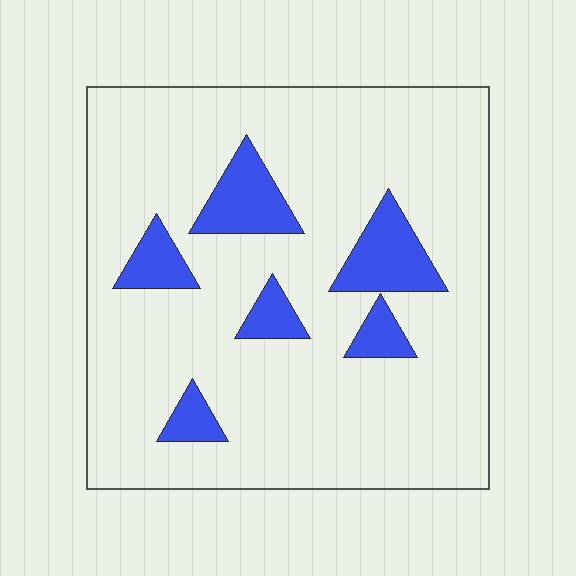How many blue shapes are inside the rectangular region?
6.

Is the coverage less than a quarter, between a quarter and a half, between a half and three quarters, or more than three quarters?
Less than a quarter.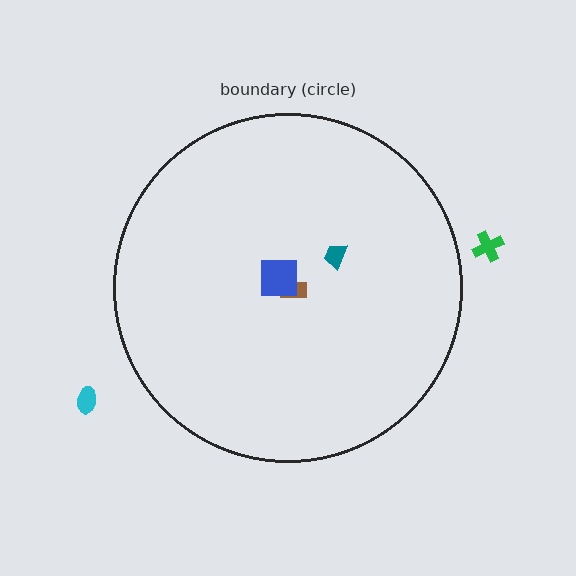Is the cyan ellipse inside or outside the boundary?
Outside.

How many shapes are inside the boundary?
3 inside, 2 outside.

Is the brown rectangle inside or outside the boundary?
Inside.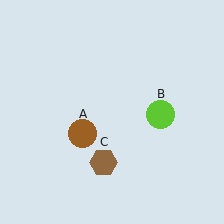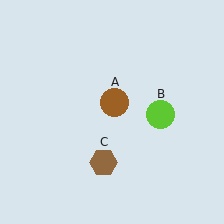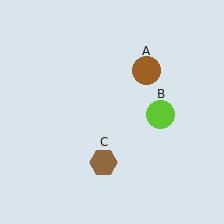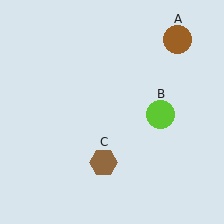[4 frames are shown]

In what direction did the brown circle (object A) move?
The brown circle (object A) moved up and to the right.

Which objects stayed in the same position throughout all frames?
Lime circle (object B) and brown hexagon (object C) remained stationary.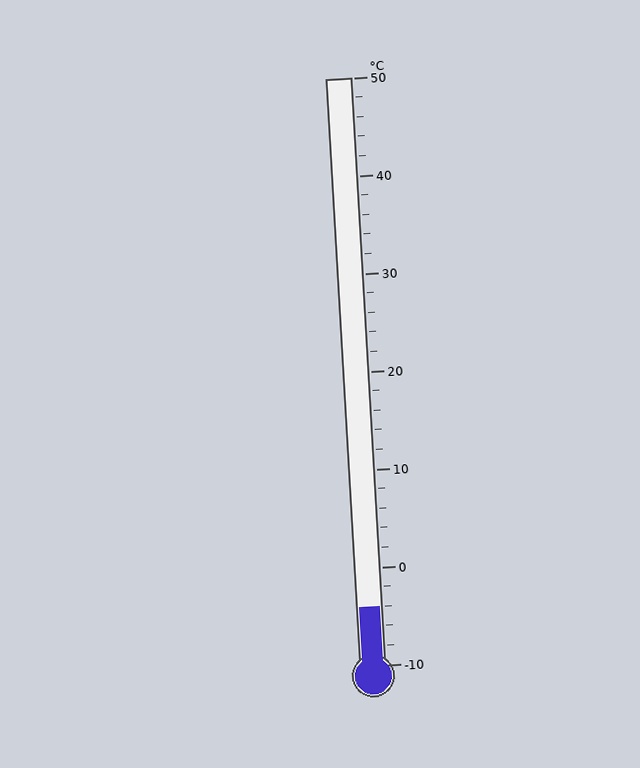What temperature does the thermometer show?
The thermometer shows approximately -4°C.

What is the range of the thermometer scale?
The thermometer scale ranges from -10°C to 50°C.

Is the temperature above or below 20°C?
The temperature is below 20°C.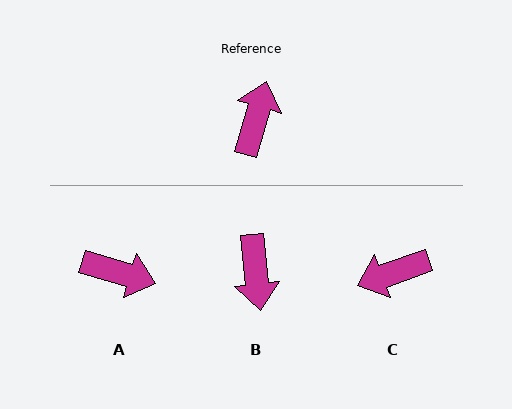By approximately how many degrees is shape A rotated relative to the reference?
Approximately 91 degrees clockwise.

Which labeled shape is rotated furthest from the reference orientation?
B, about 159 degrees away.